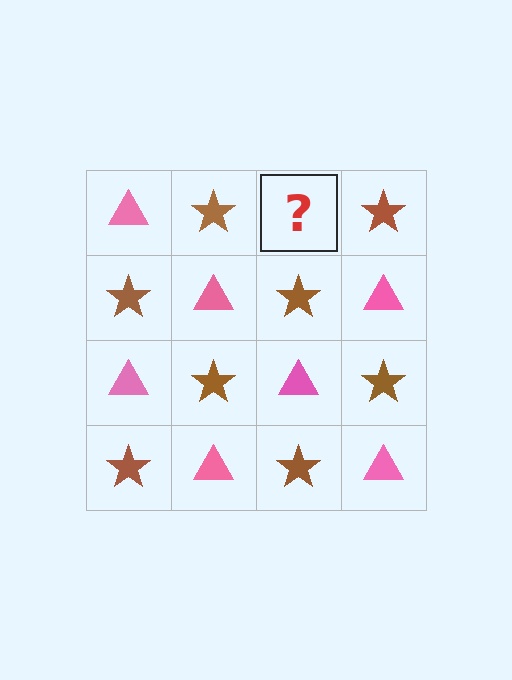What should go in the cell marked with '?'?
The missing cell should contain a pink triangle.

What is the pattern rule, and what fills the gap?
The rule is that it alternates pink triangle and brown star in a checkerboard pattern. The gap should be filled with a pink triangle.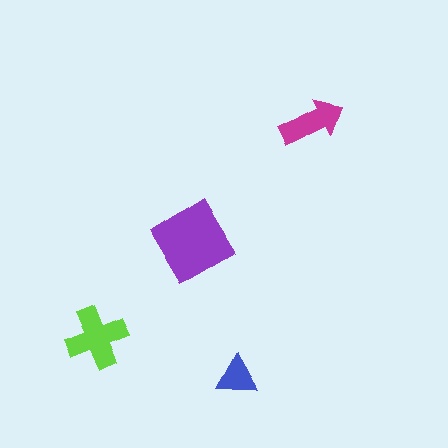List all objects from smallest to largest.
The blue triangle, the magenta arrow, the lime cross, the purple diamond.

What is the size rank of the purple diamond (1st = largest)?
1st.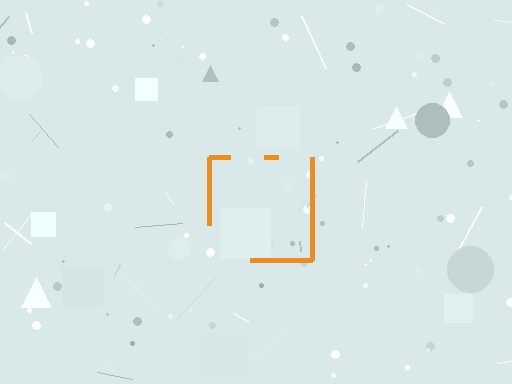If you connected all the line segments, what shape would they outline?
They would outline a square.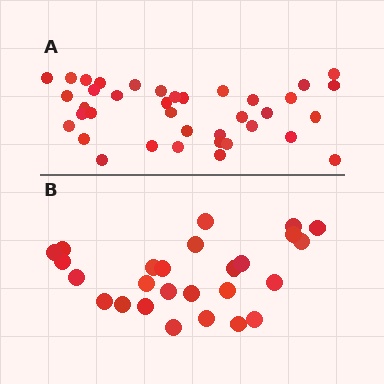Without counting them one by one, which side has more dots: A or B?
Region A (the top region) has more dots.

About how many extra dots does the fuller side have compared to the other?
Region A has roughly 12 or so more dots than region B.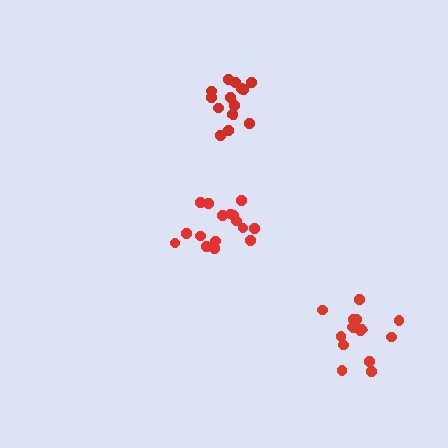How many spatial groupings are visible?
There are 3 spatial groupings.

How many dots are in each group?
Group 1: 14 dots, Group 2: 16 dots, Group 3: 14 dots (44 total).